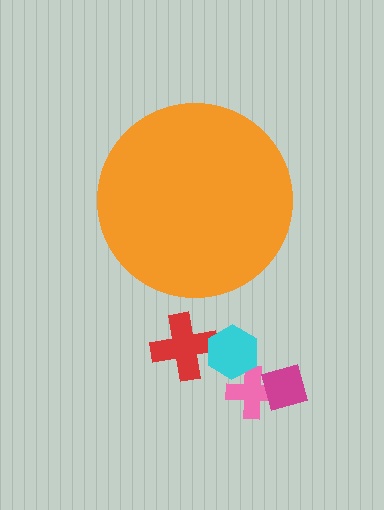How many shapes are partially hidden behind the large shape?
0 shapes are partially hidden.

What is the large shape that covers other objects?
An orange circle.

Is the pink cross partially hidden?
No, the pink cross is fully visible.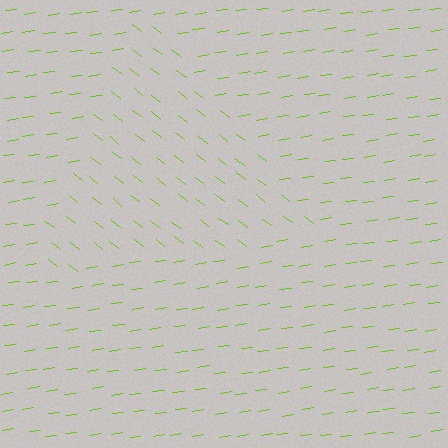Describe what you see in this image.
The image is filled with small lime line segments. A triangle region in the image has lines oriented differently from the surrounding lines, creating a visible texture boundary.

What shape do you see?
I see a triangle.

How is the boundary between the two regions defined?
The boundary is defined purely by a change in line orientation (approximately 45 degrees difference). All lines are the same color and thickness.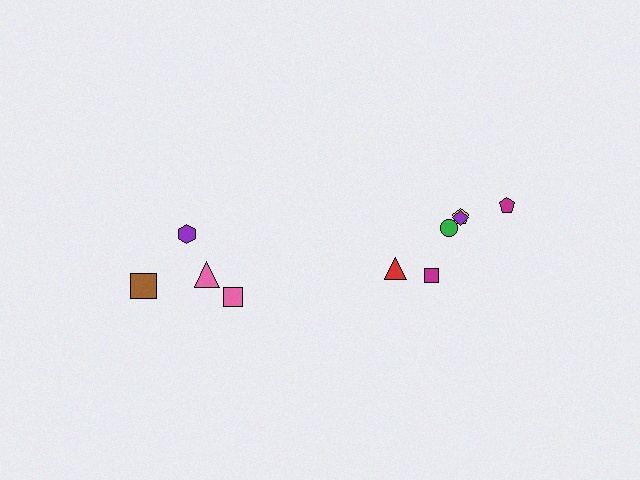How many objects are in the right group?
There are 6 objects.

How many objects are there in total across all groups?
There are 10 objects.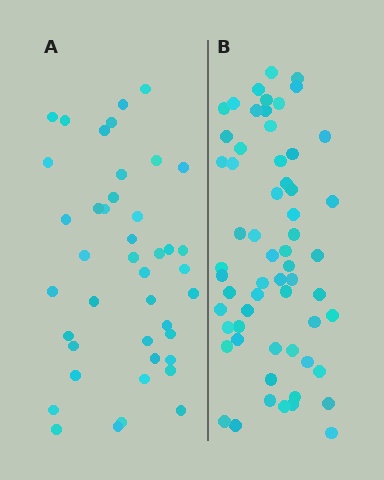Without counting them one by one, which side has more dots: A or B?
Region B (the right region) has more dots.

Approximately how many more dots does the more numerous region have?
Region B has approximately 20 more dots than region A.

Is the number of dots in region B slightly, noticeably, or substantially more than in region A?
Region B has noticeably more, but not dramatically so. The ratio is roughly 1.4 to 1.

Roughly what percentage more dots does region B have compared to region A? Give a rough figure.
About 45% more.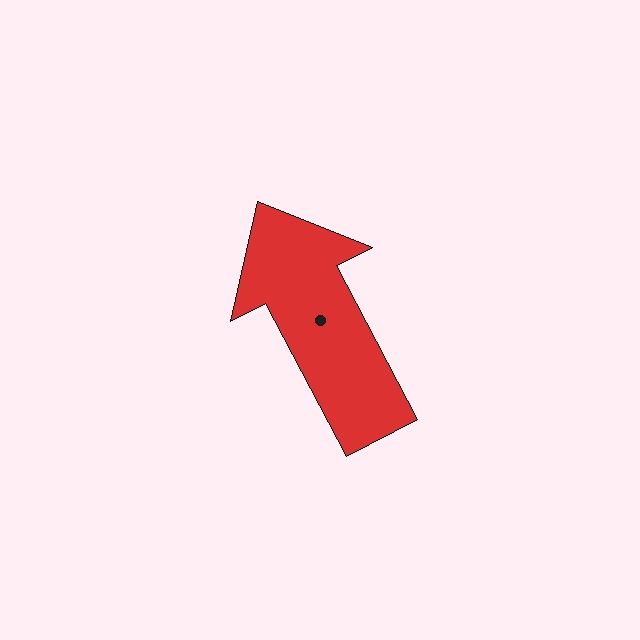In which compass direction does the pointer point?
Northwest.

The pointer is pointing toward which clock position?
Roughly 11 o'clock.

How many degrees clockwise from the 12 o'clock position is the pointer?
Approximately 332 degrees.